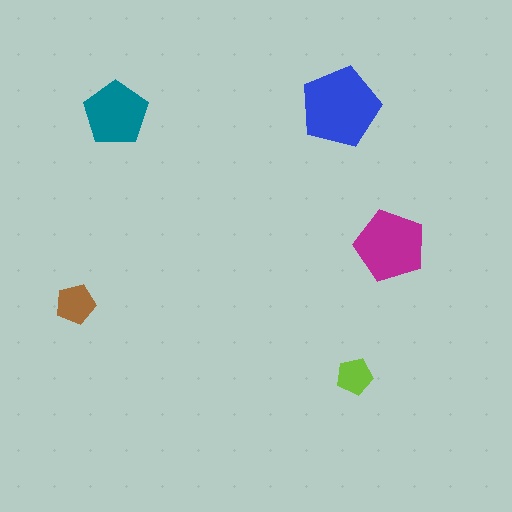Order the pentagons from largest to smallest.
the blue one, the magenta one, the teal one, the brown one, the lime one.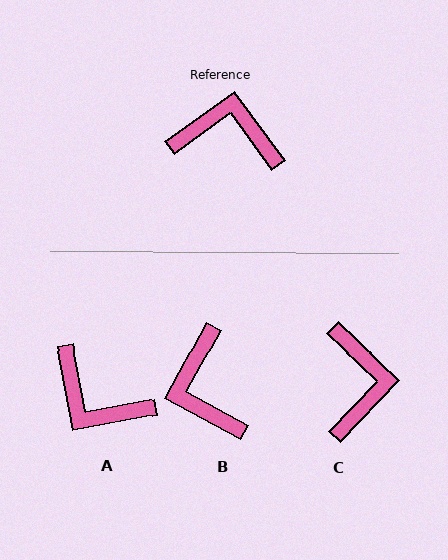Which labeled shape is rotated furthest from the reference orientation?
A, about 155 degrees away.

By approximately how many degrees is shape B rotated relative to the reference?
Approximately 116 degrees counter-clockwise.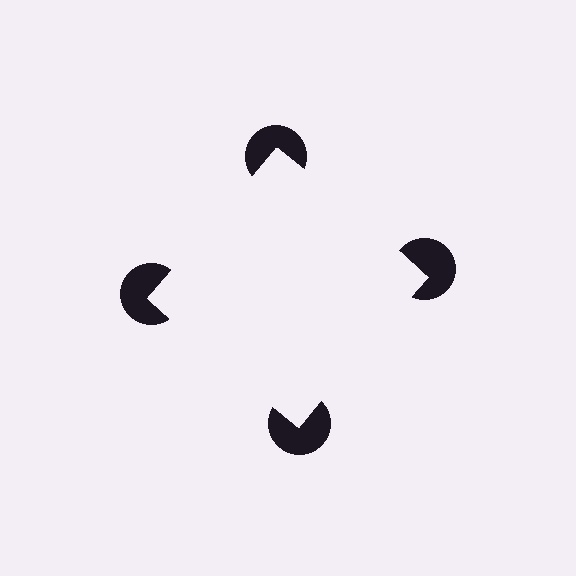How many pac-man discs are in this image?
There are 4 — one at each vertex of the illusory square.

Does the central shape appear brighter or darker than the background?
It typically appears slightly brighter than the background, even though no actual brightness change is drawn.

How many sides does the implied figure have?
4 sides.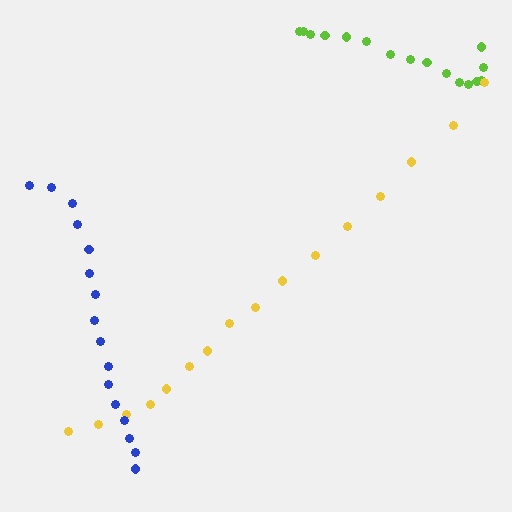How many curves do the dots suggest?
There are 3 distinct paths.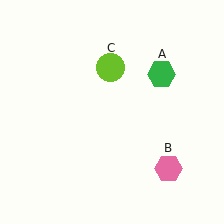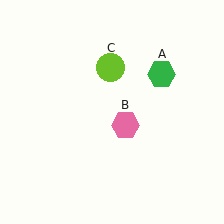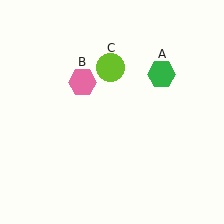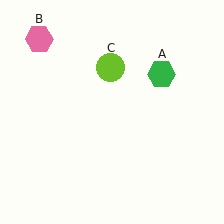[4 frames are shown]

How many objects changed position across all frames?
1 object changed position: pink hexagon (object B).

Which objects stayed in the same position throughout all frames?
Green hexagon (object A) and lime circle (object C) remained stationary.